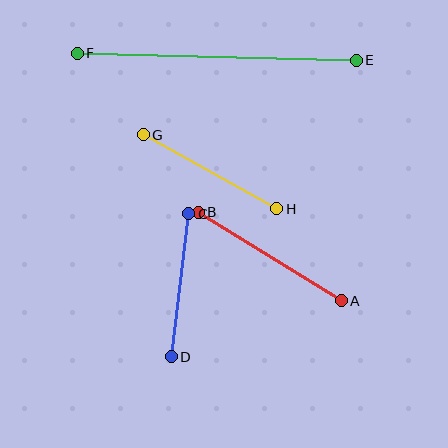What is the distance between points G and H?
The distance is approximately 153 pixels.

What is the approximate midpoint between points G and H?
The midpoint is at approximately (210, 172) pixels.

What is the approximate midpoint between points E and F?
The midpoint is at approximately (217, 57) pixels.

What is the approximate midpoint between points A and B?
The midpoint is at approximately (270, 256) pixels.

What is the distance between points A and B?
The distance is approximately 168 pixels.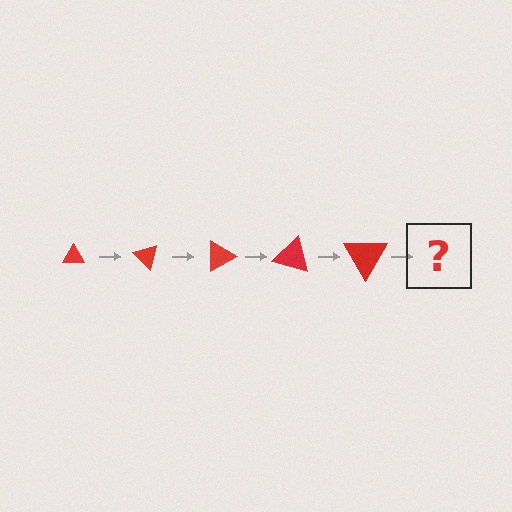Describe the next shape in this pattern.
It should be a triangle, larger than the previous one and rotated 225 degrees from the start.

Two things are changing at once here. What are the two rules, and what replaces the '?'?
The two rules are that the triangle grows larger each step and it rotates 45 degrees each step. The '?' should be a triangle, larger than the previous one and rotated 225 degrees from the start.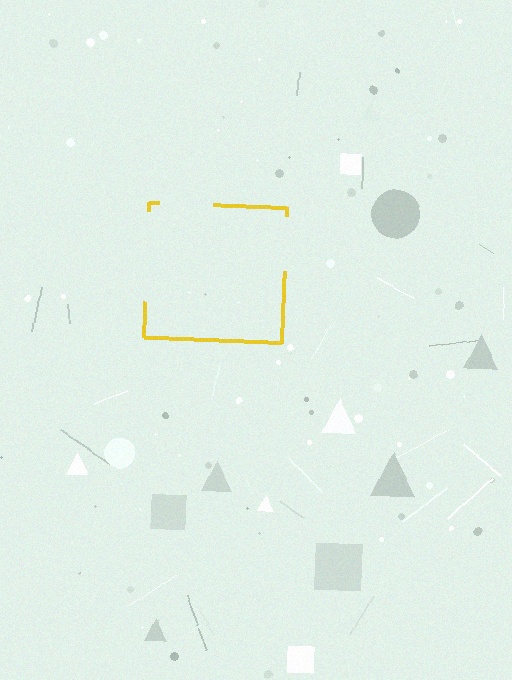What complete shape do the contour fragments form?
The contour fragments form a square.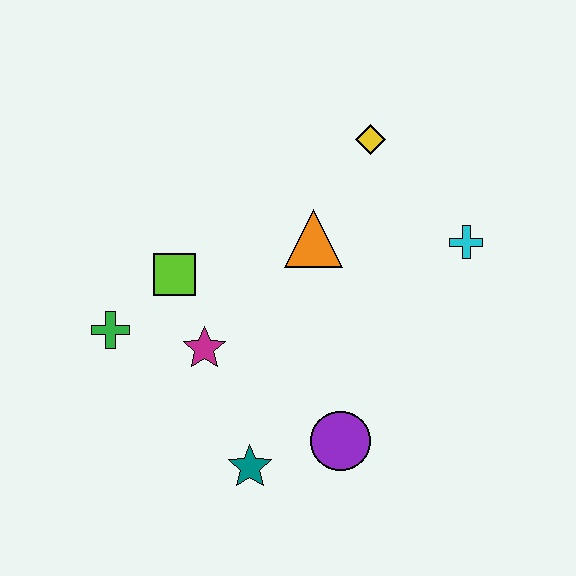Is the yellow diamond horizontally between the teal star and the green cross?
No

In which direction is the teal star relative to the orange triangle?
The teal star is below the orange triangle.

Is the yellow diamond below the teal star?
No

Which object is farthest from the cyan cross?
The green cross is farthest from the cyan cross.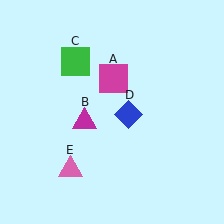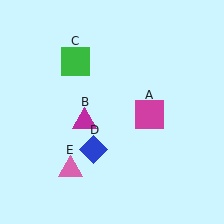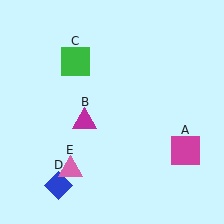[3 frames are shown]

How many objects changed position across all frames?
2 objects changed position: magenta square (object A), blue diamond (object D).